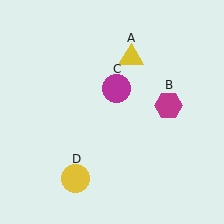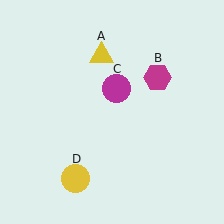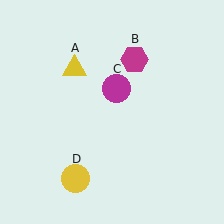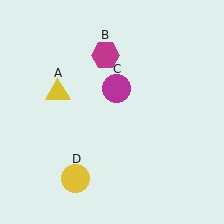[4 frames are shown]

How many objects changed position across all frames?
2 objects changed position: yellow triangle (object A), magenta hexagon (object B).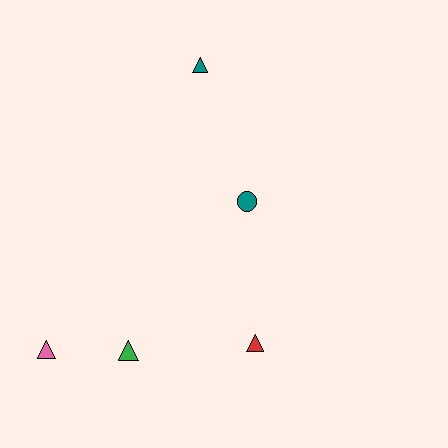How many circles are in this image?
There is 1 circle.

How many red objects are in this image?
There is 1 red object.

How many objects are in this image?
There are 5 objects.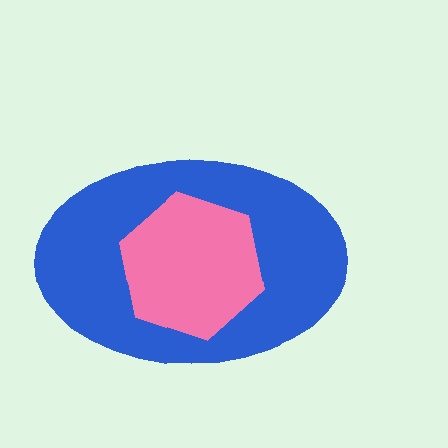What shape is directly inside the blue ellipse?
The pink hexagon.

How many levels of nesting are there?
2.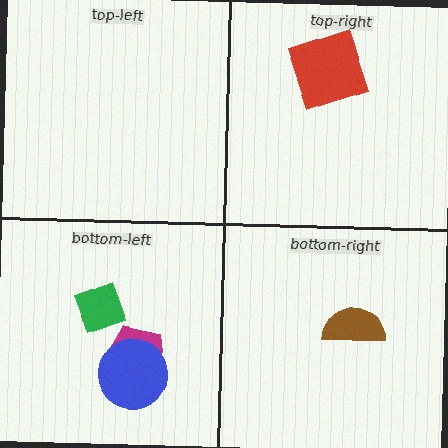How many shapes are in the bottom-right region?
1.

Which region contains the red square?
The top-right region.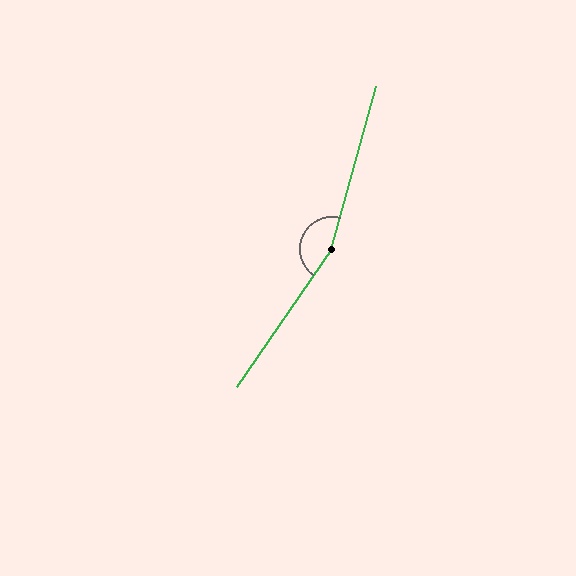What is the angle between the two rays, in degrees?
Approximately 161 degrees.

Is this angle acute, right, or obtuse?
It is obtuse.